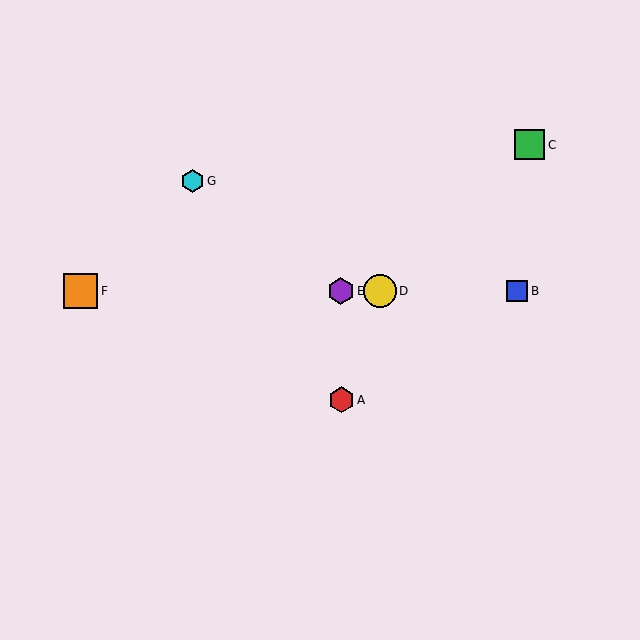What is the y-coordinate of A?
Object A is at y≈400.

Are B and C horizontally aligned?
No, B is at y≈291 and C is at y≈145.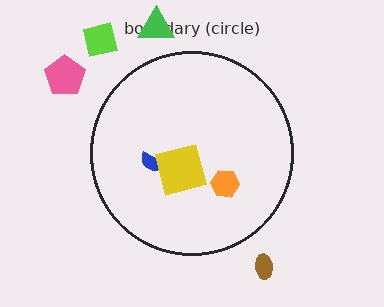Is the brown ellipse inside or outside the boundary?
Outside.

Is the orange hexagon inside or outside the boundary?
Inside.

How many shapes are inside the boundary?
3 inside, 4 outside.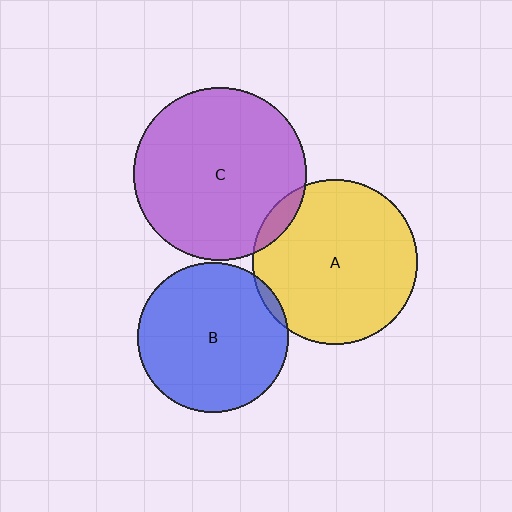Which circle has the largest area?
Circle C (purple).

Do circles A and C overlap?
Yes.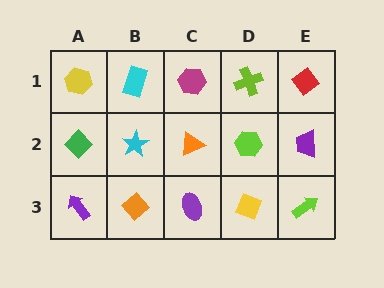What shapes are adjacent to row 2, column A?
A yellow hexagon (row 1, column A), a purple arrow (row 3, column A), a cyan star (row 2, column B).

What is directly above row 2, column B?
A cyan rectangle.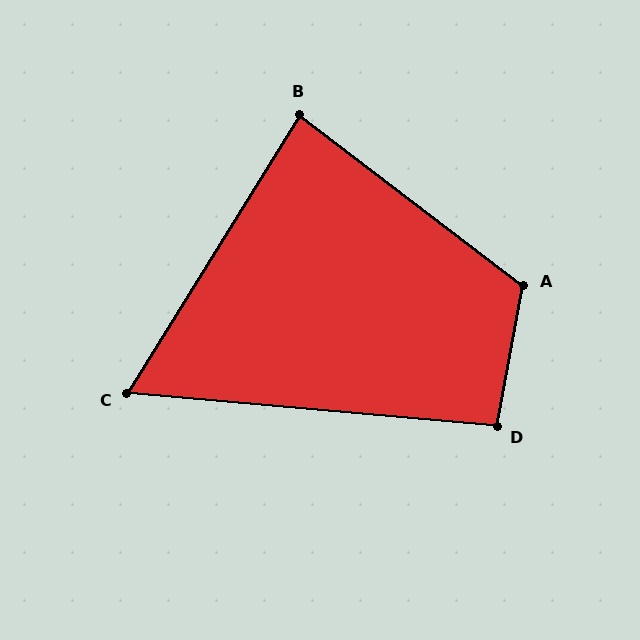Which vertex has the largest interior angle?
A, at approximately 117 degrees.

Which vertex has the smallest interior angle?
C, at approximately 63 degrees.